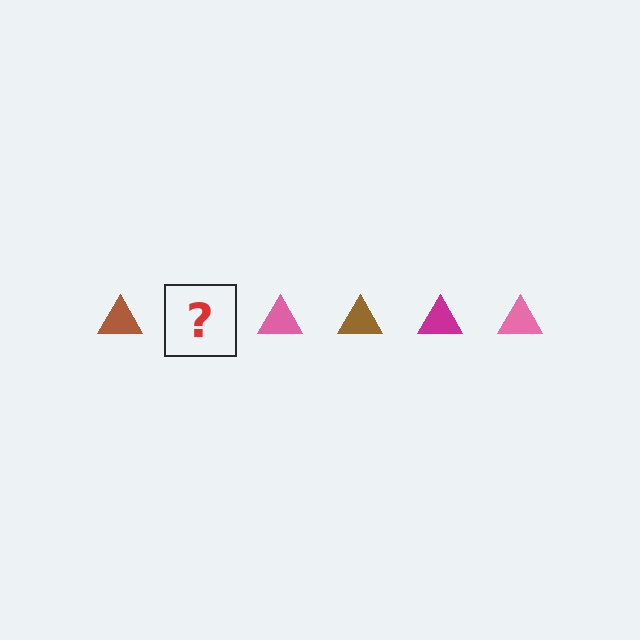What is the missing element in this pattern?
The missing element is a magenta triangle.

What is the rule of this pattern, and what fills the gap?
The rule is that the pattern cycles through brown, magenta, pink triangles. The gap should be filled with a magenta triangle.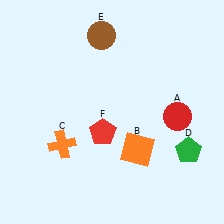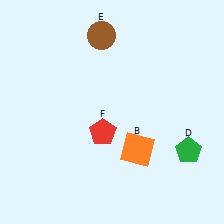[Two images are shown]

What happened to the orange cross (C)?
The orange cross (C) was removed in Image 2. It was in the bottom-left area of Image 1.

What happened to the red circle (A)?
The red circle (A) was removed in Image 2. It was in the bottom-right area of Image 1.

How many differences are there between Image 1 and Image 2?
There are 2 differences between the two images.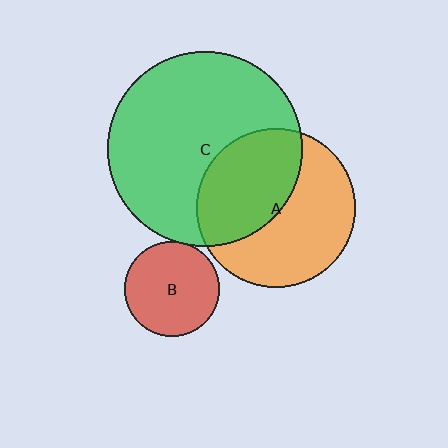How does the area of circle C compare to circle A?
Approximately 1.5 times.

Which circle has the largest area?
Circle C (green).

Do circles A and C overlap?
Yes.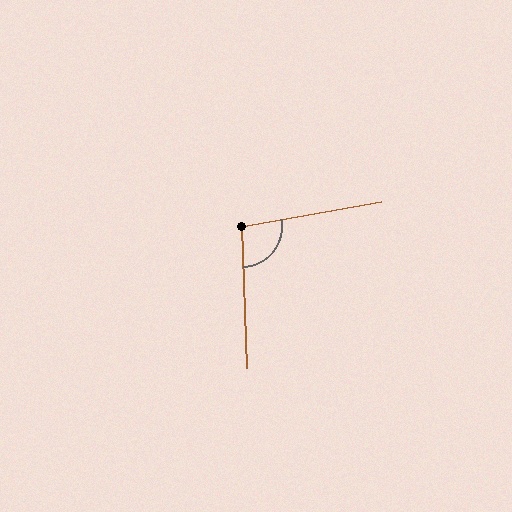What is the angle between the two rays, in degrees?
Approximately 98 degrees.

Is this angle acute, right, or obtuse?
It is obtuse.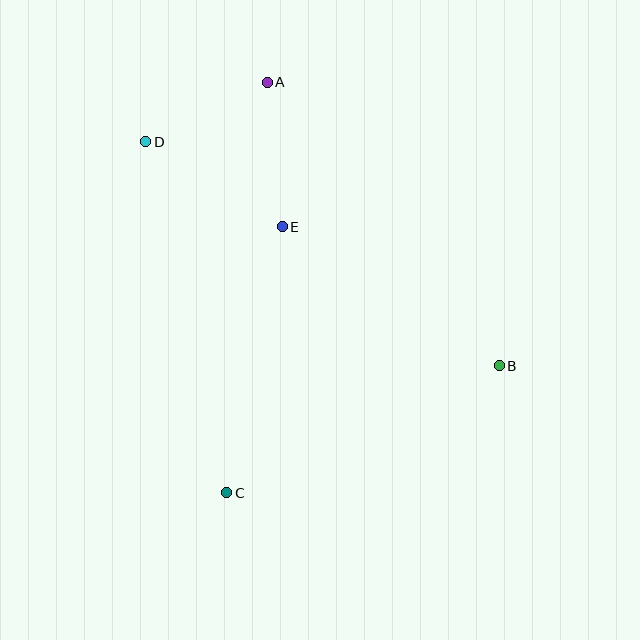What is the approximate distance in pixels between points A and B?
The distance between A and B is approximately 366 pixels.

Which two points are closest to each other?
Points A and D are closest to each other.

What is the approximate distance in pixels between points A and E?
The distance between A and E is approximately 145 pixels.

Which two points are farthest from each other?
Points B and D are farthest from each other.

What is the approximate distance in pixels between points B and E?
The distance between B and E is approximately 258 pixels.